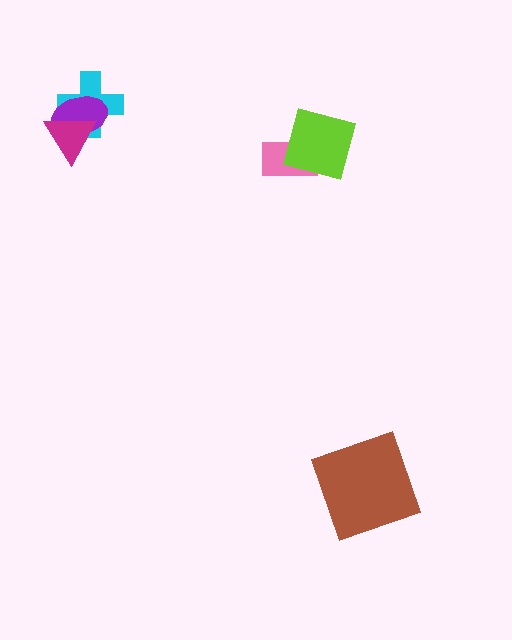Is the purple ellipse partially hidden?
Yes, it is partially covered by another shape.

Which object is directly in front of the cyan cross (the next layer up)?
The purple ellipse is directly in front of the cyan cross.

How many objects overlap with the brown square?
0 objects overlap with the brown square.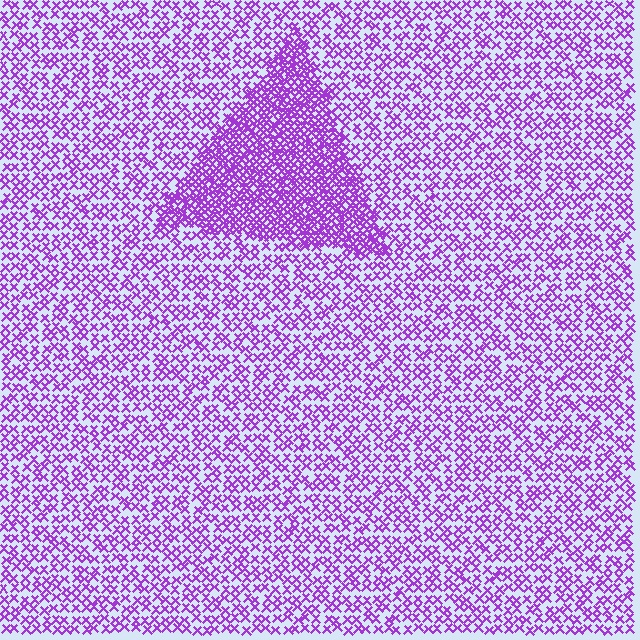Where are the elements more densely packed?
The elements are more densely packed inside the triangle boundary.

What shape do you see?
I see a triangle.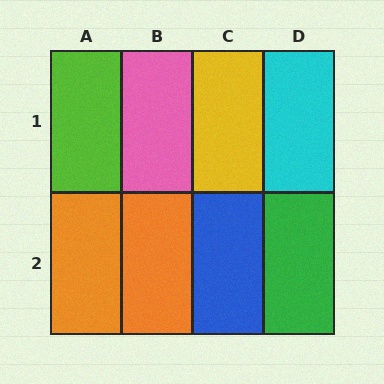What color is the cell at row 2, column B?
Orange.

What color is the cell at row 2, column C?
Blue.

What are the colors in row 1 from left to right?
Lime, pink, yellow, cyan.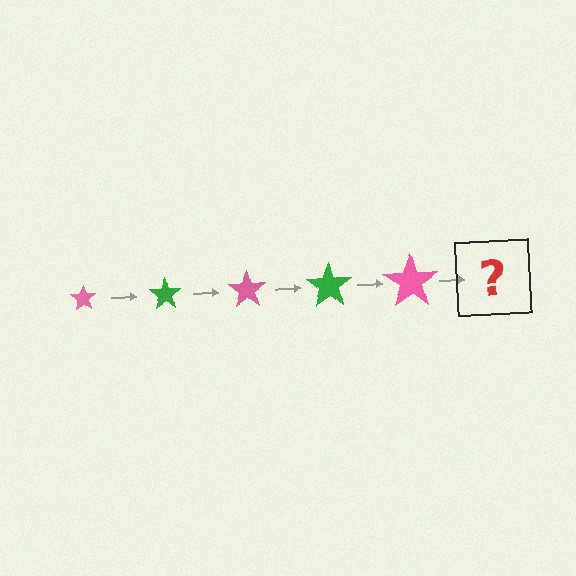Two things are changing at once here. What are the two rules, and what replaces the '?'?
The two rules are that the star grows larger each step and the color cycles through pink and green. The '?' should be a green star, larger than the previous one.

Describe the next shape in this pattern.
It should be a green star, larger than the previous one.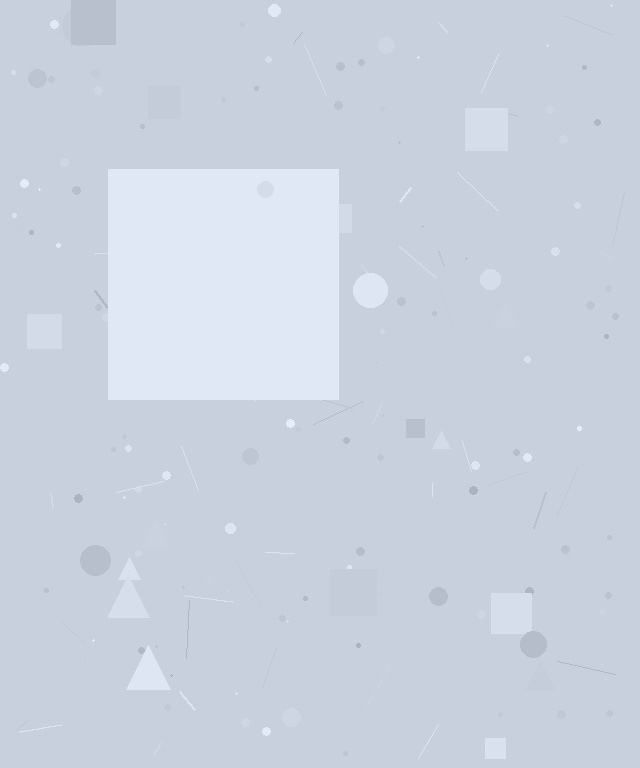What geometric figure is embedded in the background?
A square is embedded in the background.